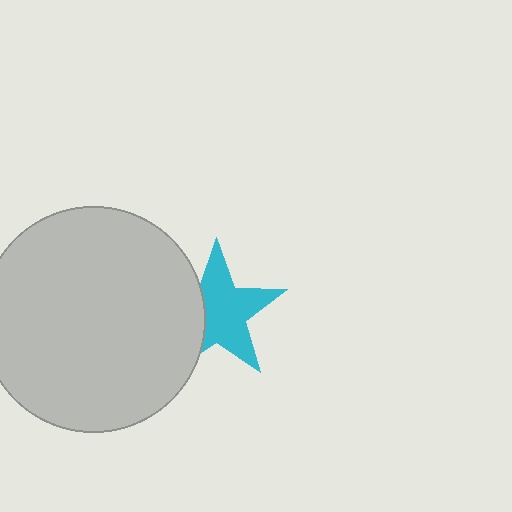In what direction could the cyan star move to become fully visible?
The cyan star could move right. That would shift it out from behind the light gray circle entirely.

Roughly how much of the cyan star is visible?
Most of it is visible (roughly 68%).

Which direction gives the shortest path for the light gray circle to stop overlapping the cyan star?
Moving left gives the shortest separation.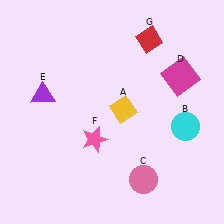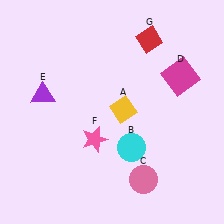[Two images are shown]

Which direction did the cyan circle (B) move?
The cyan circle (B) moved left.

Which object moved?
The cyan circle (B) moved left.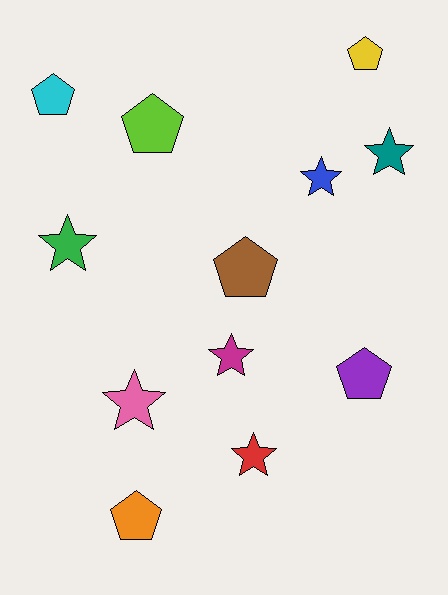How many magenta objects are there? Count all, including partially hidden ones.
There is 1 magenta object.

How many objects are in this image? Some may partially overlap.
There are 12 objects.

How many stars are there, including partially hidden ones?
There are 6 stars.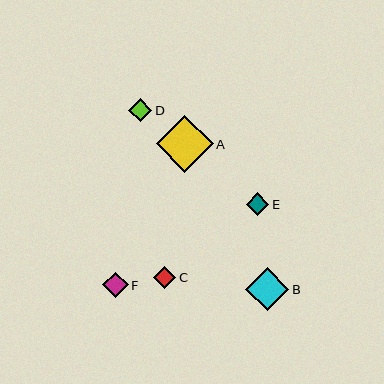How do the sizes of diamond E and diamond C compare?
Diamond E and diamond C are approximately the same size.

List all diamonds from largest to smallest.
From largest to smallest: A, B, F, D, E, C.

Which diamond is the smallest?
Diamond C is the smallest with a size of approximately 22 pixels.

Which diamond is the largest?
Diamond A is the largest with a size of approximately 57 pixels.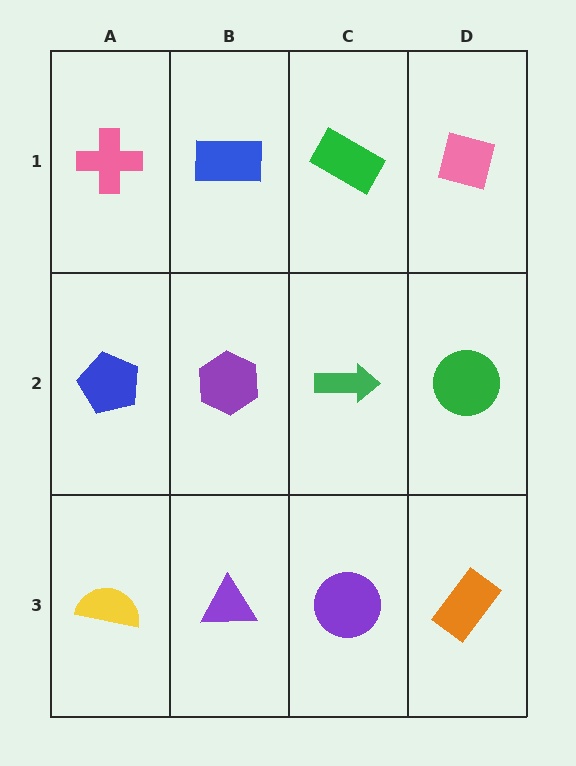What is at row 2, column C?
A green arrow.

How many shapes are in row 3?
4 shapes.